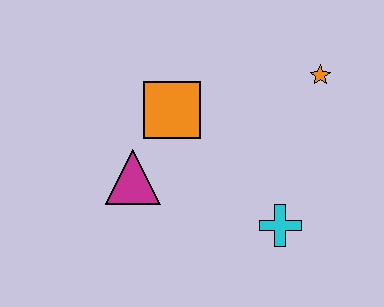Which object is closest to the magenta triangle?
The orange square is closest to the magenta triangle.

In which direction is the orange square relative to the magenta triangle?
The orange square is above the magenta triangle.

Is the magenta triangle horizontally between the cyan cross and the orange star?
No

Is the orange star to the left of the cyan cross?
No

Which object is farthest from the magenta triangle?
The orange star is farthest from the magenta triangle.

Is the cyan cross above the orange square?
No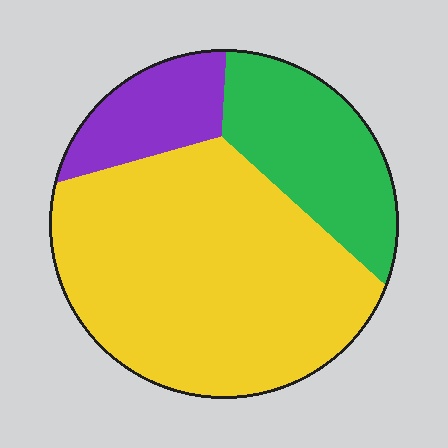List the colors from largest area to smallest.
From largest to smallest: yellow, green, purple.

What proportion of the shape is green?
Green takes up between a sixth and a third of the shape.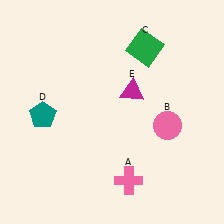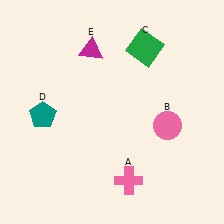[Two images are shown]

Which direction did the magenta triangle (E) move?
The magenta triangle (E) moved up.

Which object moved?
The magenta triangle (E) moved up.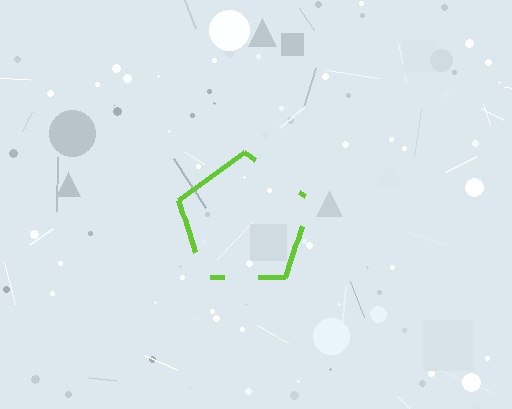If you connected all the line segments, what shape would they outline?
They would outline a pentagon.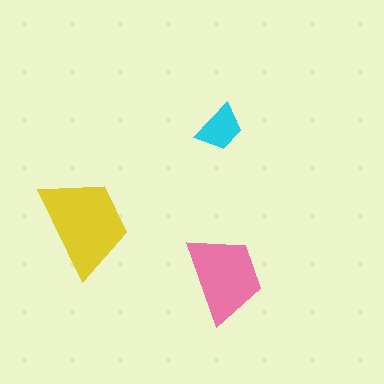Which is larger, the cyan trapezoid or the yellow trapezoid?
The yellow one.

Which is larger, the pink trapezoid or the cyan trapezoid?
The pink one.